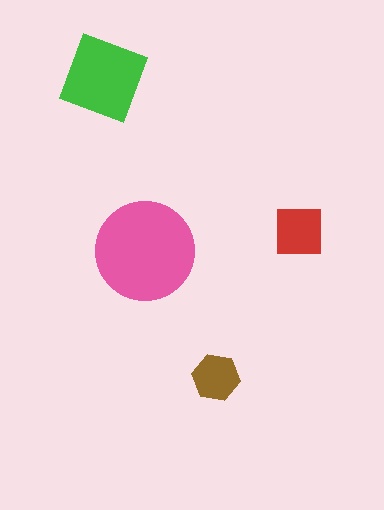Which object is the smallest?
The brown hexagon.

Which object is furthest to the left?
The green diamond is leftmost.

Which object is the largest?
The pink circle.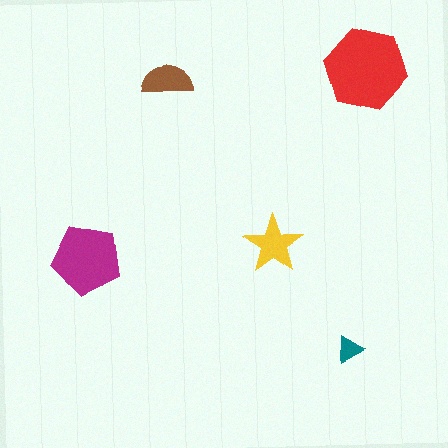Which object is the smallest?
The teal triangle.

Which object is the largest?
The red hexagon.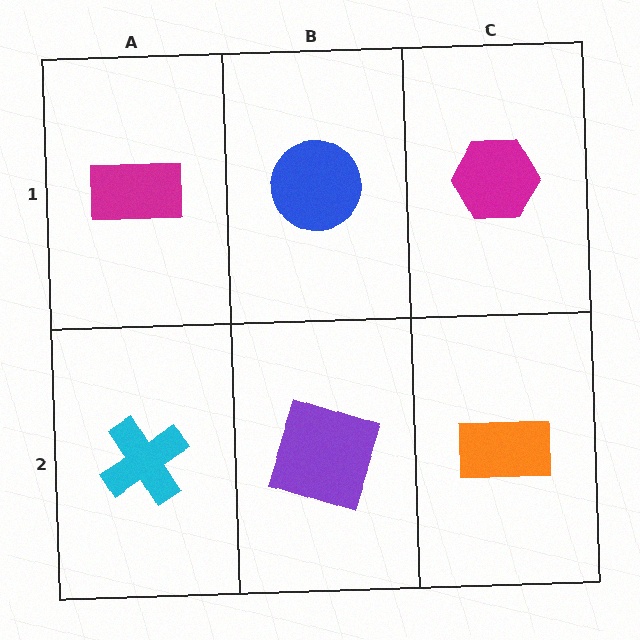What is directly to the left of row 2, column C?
A purple square.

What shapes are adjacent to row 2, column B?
A blue circle (row 1, column B), a cyan cross (row 2, column A), an orange rectangle (row 2, column C).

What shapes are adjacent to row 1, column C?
An orange rectangle (row 2, column C), a blue circle (row 1, column B).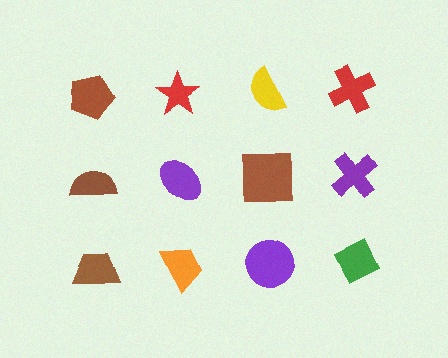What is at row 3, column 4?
A green diamond.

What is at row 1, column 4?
A red cross.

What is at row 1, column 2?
A red star.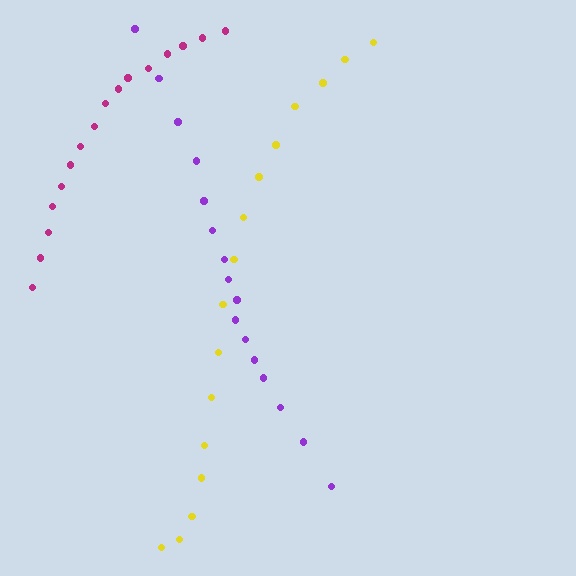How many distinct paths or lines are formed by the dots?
There are 3 distinct paths.